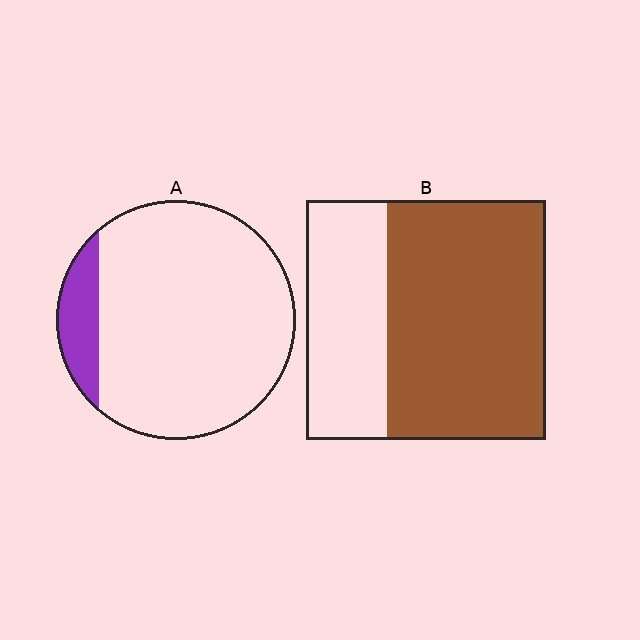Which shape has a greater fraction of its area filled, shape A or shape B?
Shape B.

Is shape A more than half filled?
No.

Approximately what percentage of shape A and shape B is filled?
A is approximately 10% and B is approximately 65%.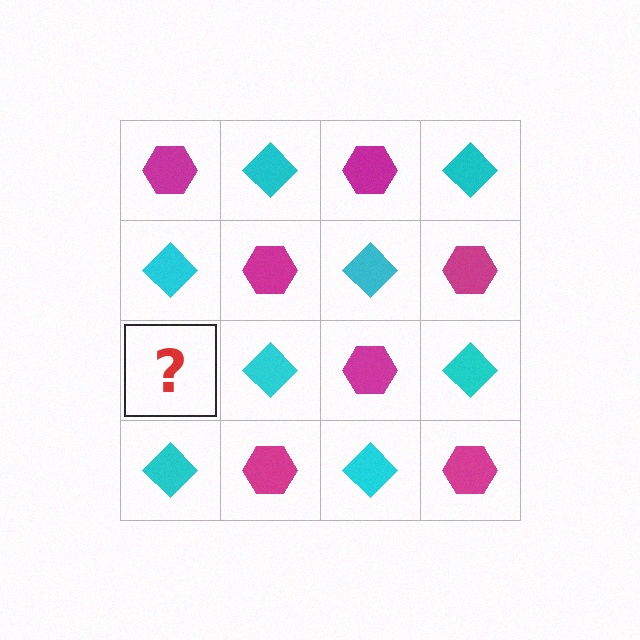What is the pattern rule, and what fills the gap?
The rule is that it alternates magenta hexagon and cyan diamond in a checkerboard pattern. The gap should be filled with a magenta hexagon.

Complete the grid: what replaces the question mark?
The question mark should be replaced with a magenta hexagon.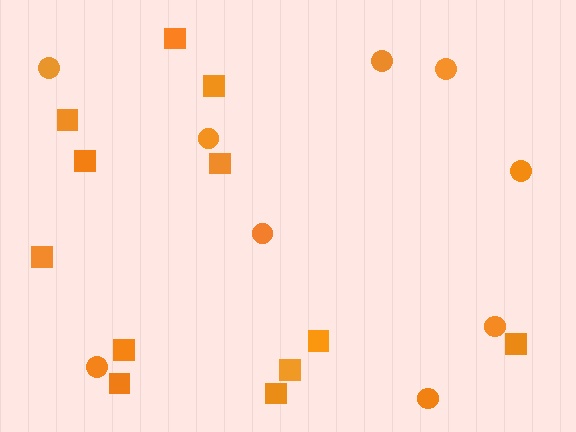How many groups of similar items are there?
There are 2 groups: one group of squares (12) and one group of circles (9).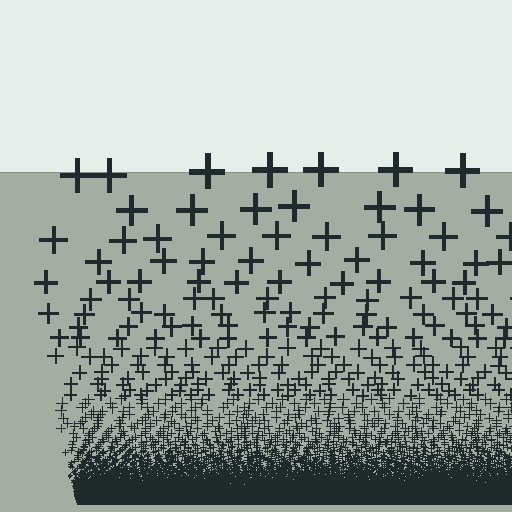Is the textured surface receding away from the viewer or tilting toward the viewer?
The surface appears to tilt toward the viewer. Texture elements get larger and sparser toward the top.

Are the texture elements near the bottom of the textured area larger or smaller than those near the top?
Smaller. The gradient is inverted — elements near the bottom are smaller and denser.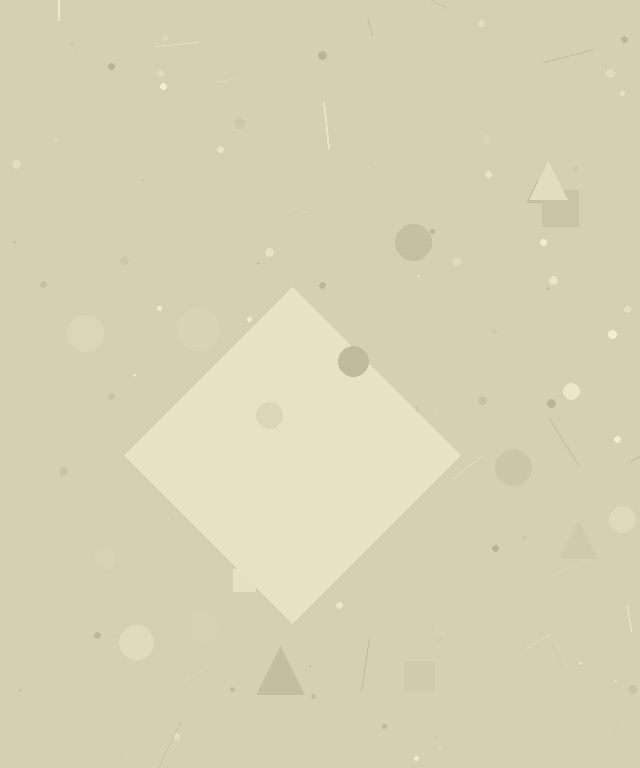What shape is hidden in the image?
A diamond is hidden in the image.